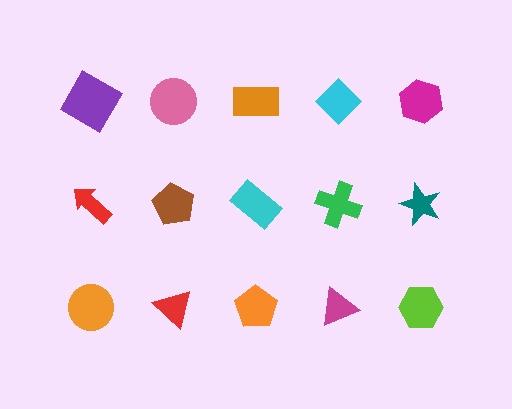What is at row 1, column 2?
A pink circle.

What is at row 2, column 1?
A red arrow.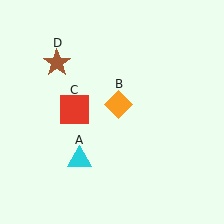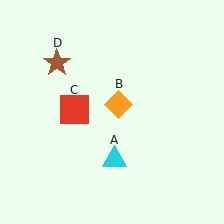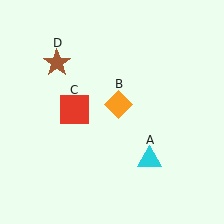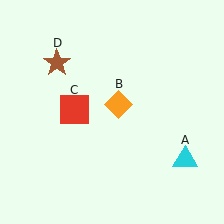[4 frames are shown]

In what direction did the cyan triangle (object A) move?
The cyan triangle (object A) moved right.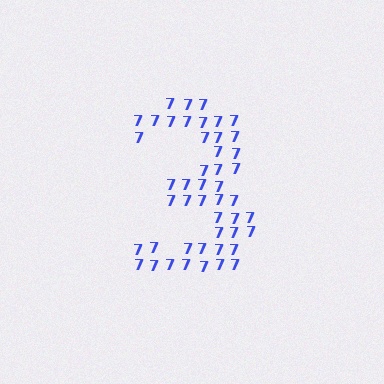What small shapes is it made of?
It is made of small digit 7's.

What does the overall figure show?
The overall figure shows the digit 3.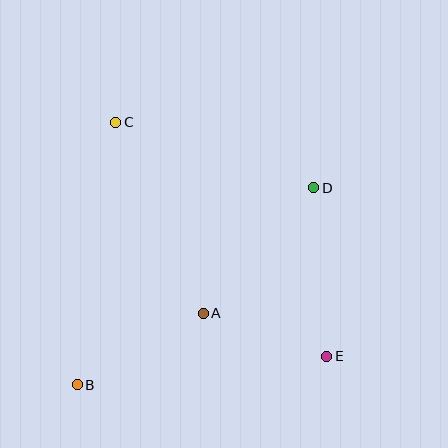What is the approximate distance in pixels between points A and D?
The distance between A and D is approximately 167 pixels.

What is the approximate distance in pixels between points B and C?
The distance between B and C is approximately 265 pixels.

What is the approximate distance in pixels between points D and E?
The distance between D and E is approximately 169 pixels.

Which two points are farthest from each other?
Points C and E are farthest from each other.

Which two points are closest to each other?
Points A and E are closest to each other.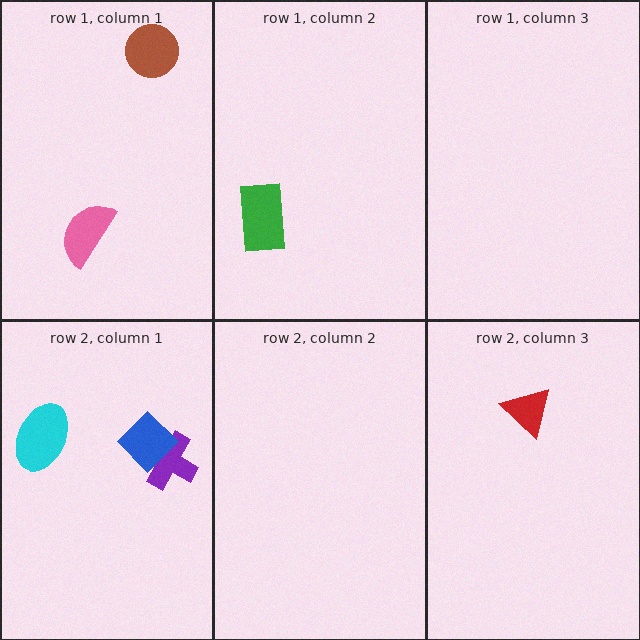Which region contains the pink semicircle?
The row 1, column 1 region.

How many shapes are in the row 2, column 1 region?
3.